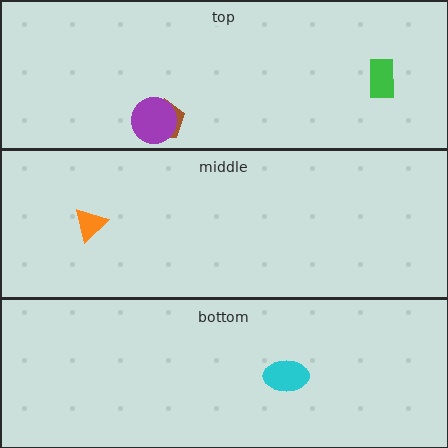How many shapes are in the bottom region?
1.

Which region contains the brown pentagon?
The top region.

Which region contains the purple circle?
The top region.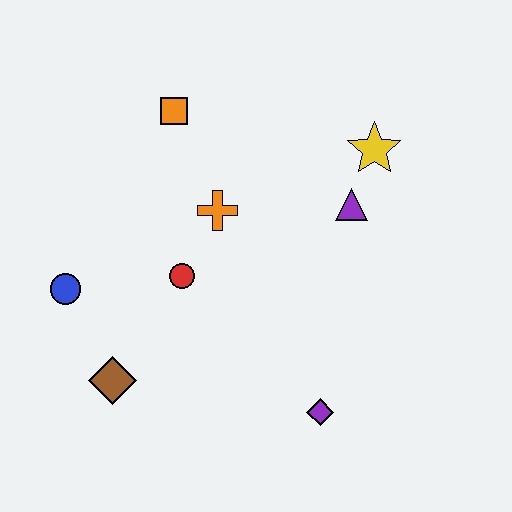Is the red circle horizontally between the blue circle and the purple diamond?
Yes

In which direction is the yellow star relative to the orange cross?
The yellow star is to the right of the orange cross.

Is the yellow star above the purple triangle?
Yes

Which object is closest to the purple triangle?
The yellow star is closest to the purple triangle.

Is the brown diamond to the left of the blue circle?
No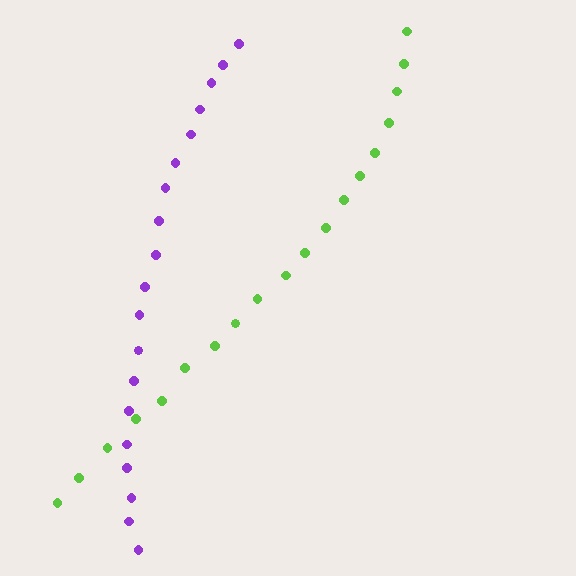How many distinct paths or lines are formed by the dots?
There are 2 distinct paths.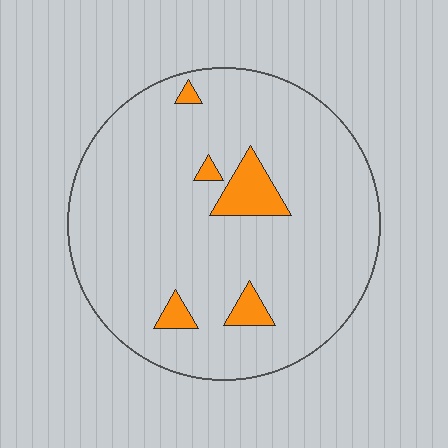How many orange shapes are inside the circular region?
5.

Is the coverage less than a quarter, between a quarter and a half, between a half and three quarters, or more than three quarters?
Less than a quarter.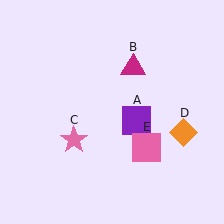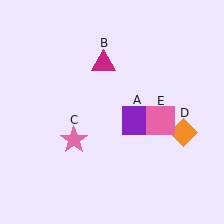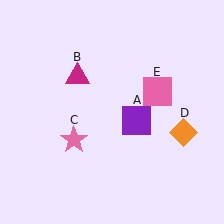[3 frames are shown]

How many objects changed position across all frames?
2 objects changed position: magenta triangle (object B), pink square (object E).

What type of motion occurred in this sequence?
The magenta triangle (object B), pink square (object E) rotated counterclockwise around the center of the scene.